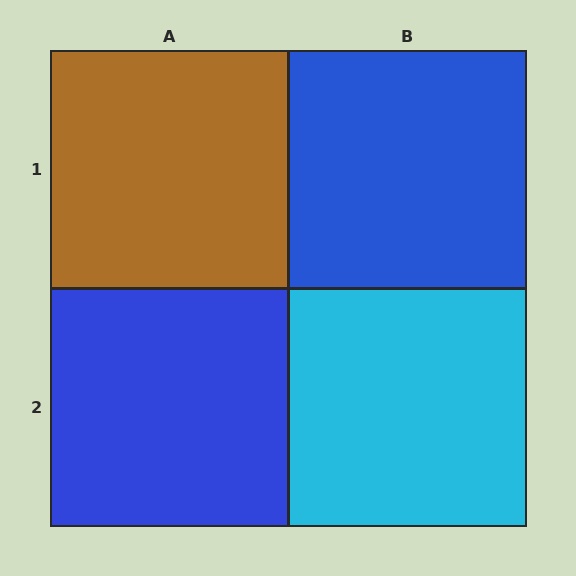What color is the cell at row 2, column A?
Blue.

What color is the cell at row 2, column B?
Cyan.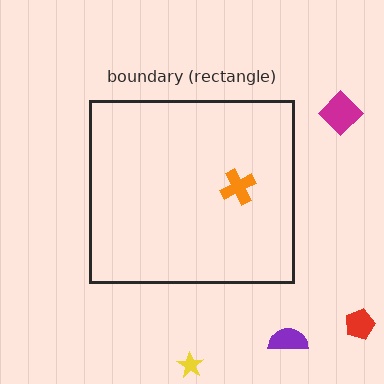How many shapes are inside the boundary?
1 inside, 4 outside.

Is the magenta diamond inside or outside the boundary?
Outside.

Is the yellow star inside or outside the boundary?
Outside.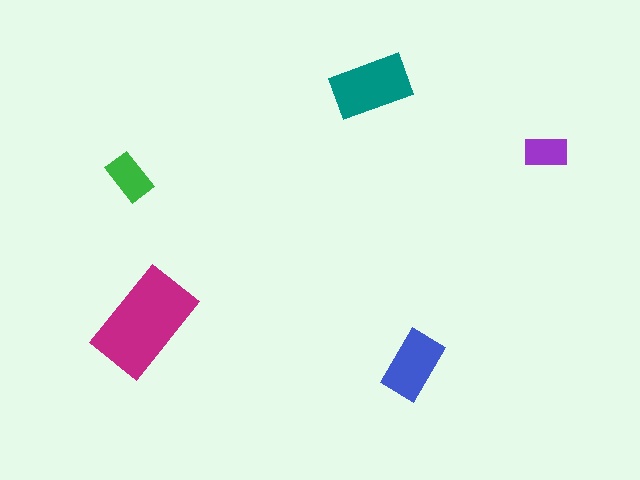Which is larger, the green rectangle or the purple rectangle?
The green one.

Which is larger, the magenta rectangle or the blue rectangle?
The magenta one.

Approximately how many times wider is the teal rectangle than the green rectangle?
About 1.5 times wider.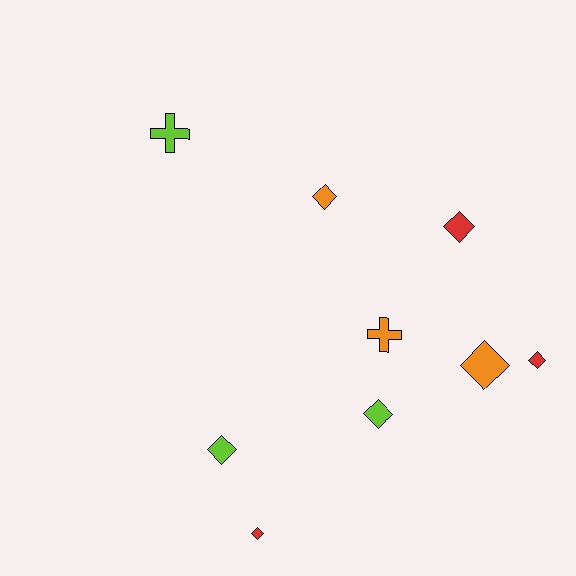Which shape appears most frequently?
Diamond, with 7 objects.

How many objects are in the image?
There are 9 objects.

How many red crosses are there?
There are no red crosses.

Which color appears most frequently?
Lime, with 3 objects.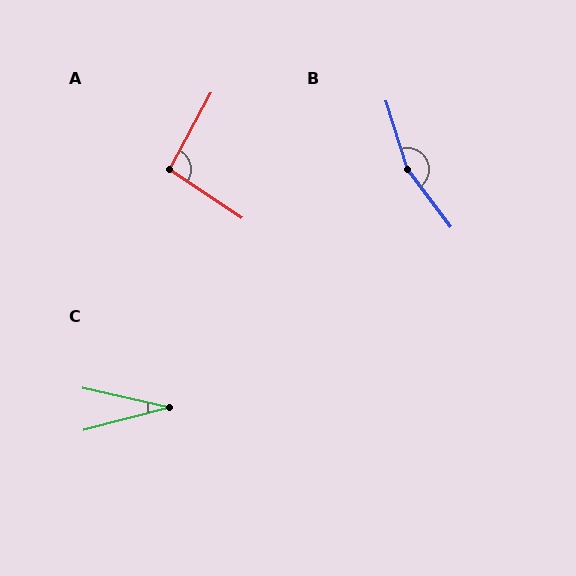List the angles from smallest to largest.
C (28°), A (95°), B (160°).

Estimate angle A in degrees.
Approximately 95 degrees.